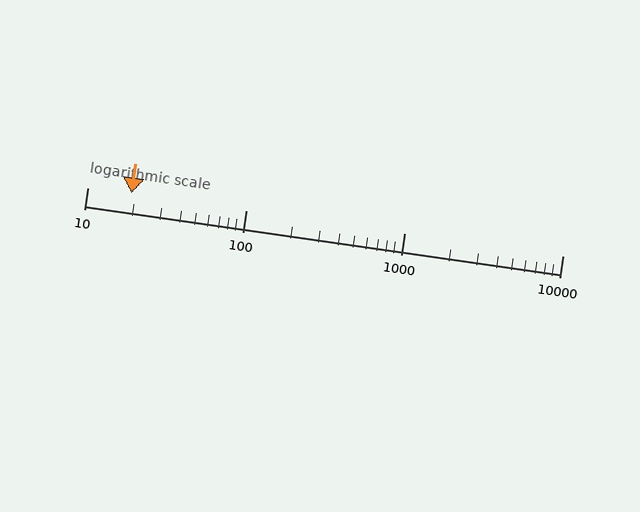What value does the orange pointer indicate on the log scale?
The pointer indicates approximately 19.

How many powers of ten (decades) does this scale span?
The scale spans 3 decades, from 10 to 10000.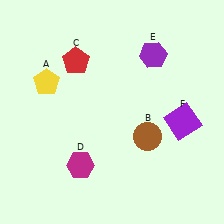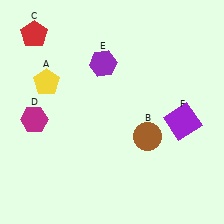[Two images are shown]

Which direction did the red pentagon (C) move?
The red pentagon (C) moved left.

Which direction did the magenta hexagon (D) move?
The magenta hexagon (D) moved left.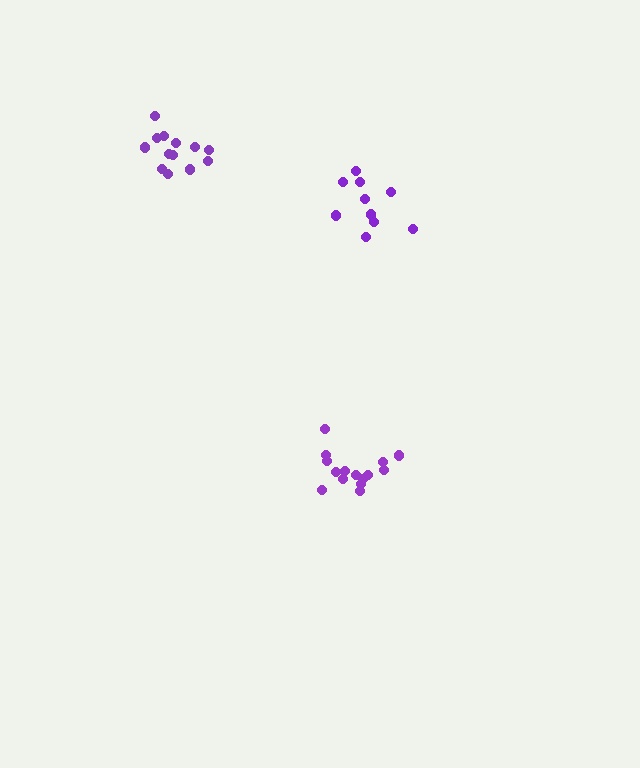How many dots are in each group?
Group 1: 13 dots, Group 2: 10 dots, Group 3: 15 dots (38 total).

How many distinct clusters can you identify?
There are 3 distinct clusters.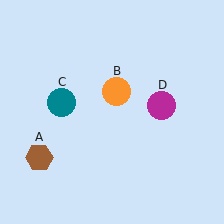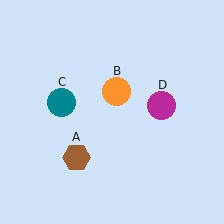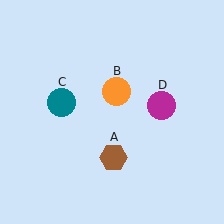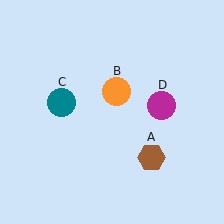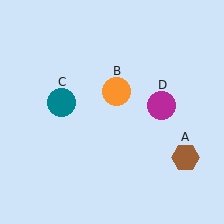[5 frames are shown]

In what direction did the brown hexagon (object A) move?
The brown hexagon (object A) moved right.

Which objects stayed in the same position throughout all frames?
Orange circle (object B) and teal circle (object C) and magenta circle (object D) remained stationary.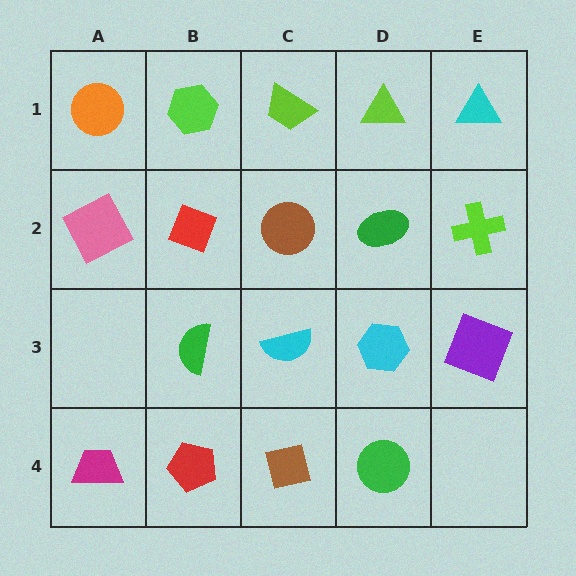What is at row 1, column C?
A lime trapezoid.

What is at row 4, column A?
A magenta trapezoid.